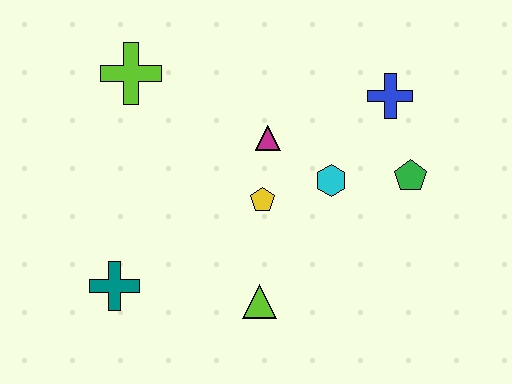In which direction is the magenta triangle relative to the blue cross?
The magenta triangle is to the left of the blue cross.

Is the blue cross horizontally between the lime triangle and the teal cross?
No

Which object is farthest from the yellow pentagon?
The lime cross is farthest from the yellow pentagon.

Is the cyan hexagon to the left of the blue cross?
Yes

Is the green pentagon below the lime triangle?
No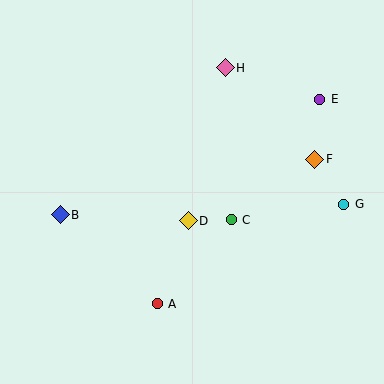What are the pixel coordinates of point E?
Point E is at (320, 99).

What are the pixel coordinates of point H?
Point H is at (225, 68).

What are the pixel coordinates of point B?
Point B is at (60, 215).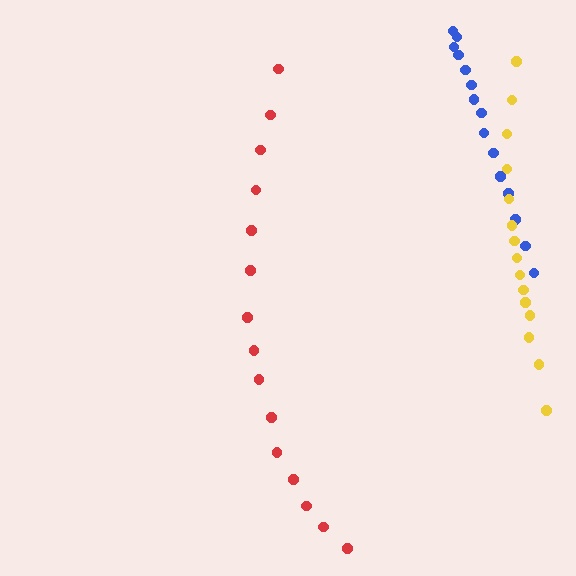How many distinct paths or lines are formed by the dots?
There are 3 distinct paths.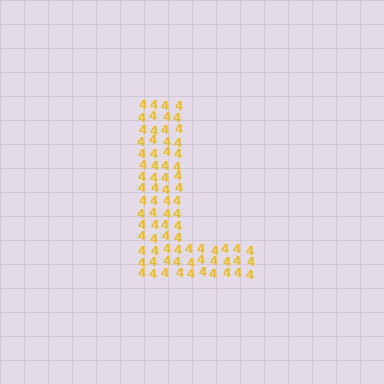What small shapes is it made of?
It is made of small digit 4's.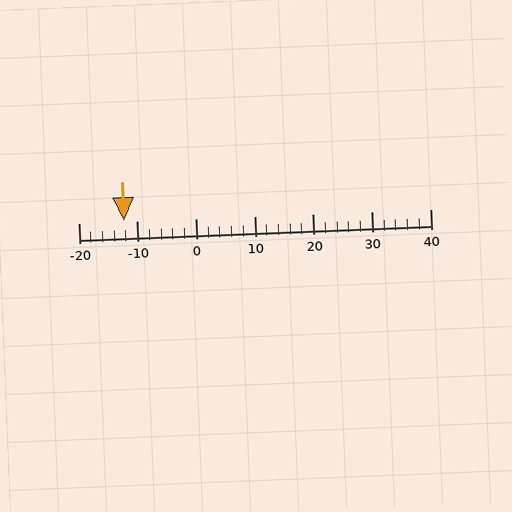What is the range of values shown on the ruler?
The ruler shows values from -20 to 40.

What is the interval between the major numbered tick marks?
The major tick marks are spaced 10 units apart.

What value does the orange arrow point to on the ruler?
The orange arrow points to approximately -12.